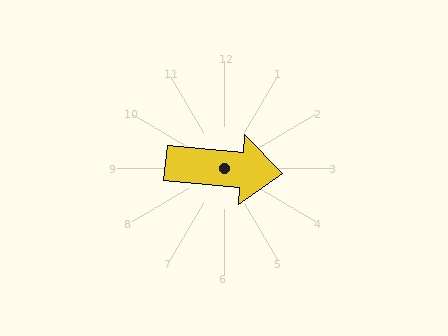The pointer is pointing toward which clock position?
Roughly 3 o'clock.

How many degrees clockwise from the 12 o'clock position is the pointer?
Approximately 95 degrees.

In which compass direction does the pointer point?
East.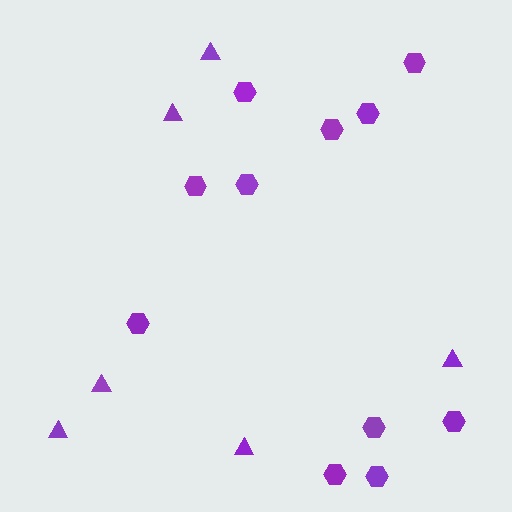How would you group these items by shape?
There are 2 groups: one group of hexagons (11) and one group of triangles (6).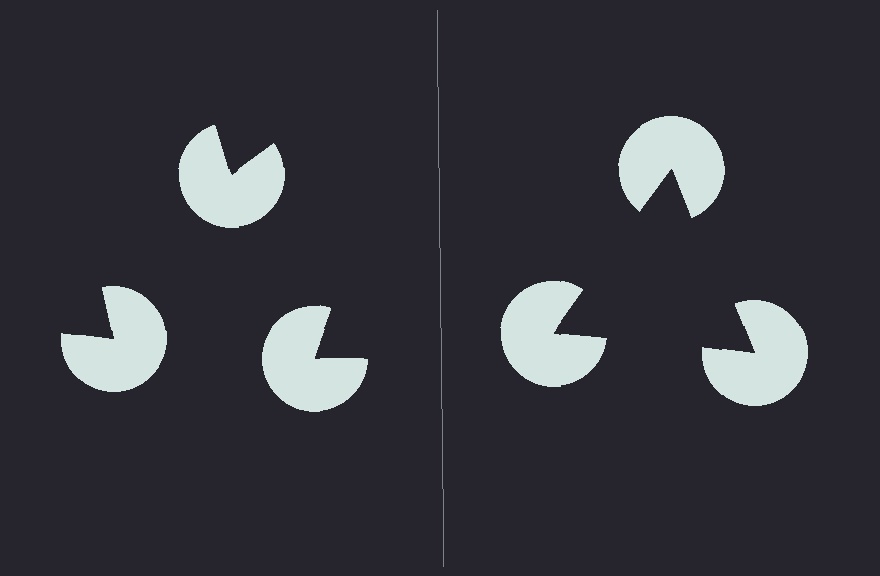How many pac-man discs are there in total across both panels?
6 — 3 on each side.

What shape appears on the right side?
An illusory triangle.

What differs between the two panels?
The pac-man discs are positioned identically on both sides; only the wedge orientations differ. On the right they align to a triangle; on the left they are misaligned.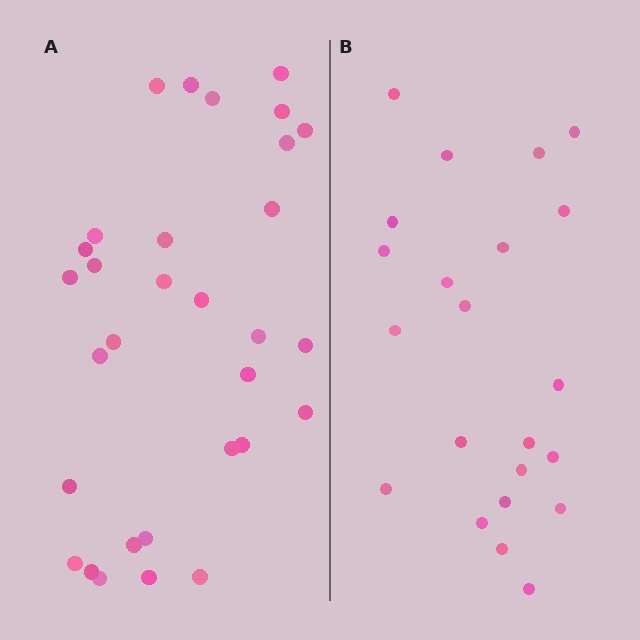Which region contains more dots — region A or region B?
Region A (the left region) has more dots.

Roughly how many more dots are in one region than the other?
Region A has roughly 8 or so more dots than region B.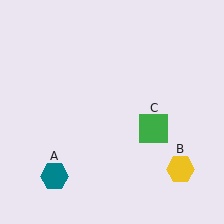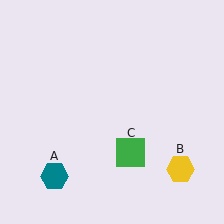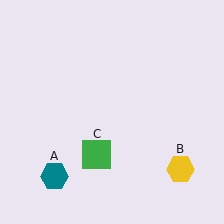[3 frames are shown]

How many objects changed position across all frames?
1 object changed position: green square (object C).